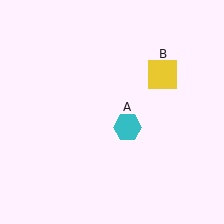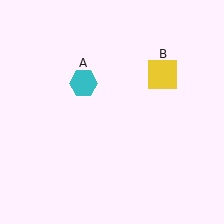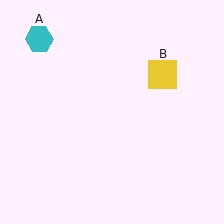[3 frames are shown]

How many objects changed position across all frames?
1 object changed position: cyan hexagon (object A).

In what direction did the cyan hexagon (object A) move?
The cyan hexagon (object A) moved up and to the left.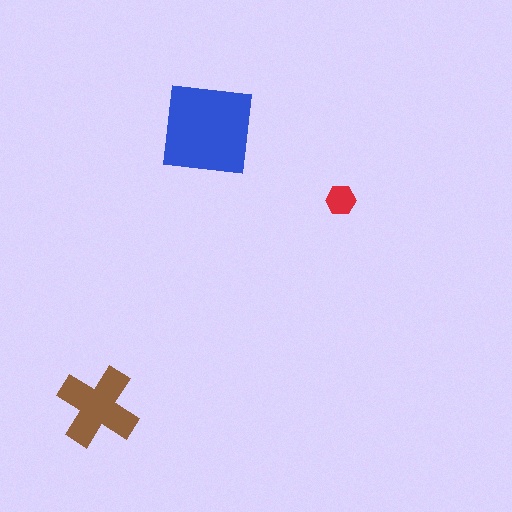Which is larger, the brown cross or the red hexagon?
The brown cross.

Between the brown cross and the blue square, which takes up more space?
The blue square.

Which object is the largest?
The blue square.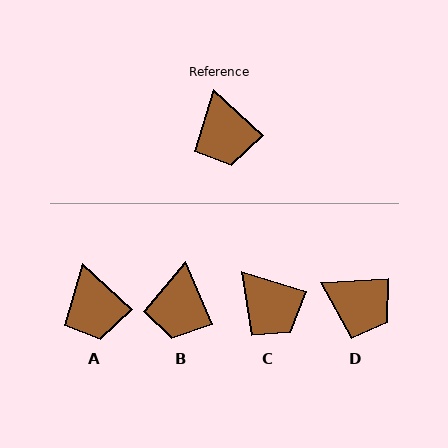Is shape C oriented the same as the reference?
No, it is off by about 26 degrees.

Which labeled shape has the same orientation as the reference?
A.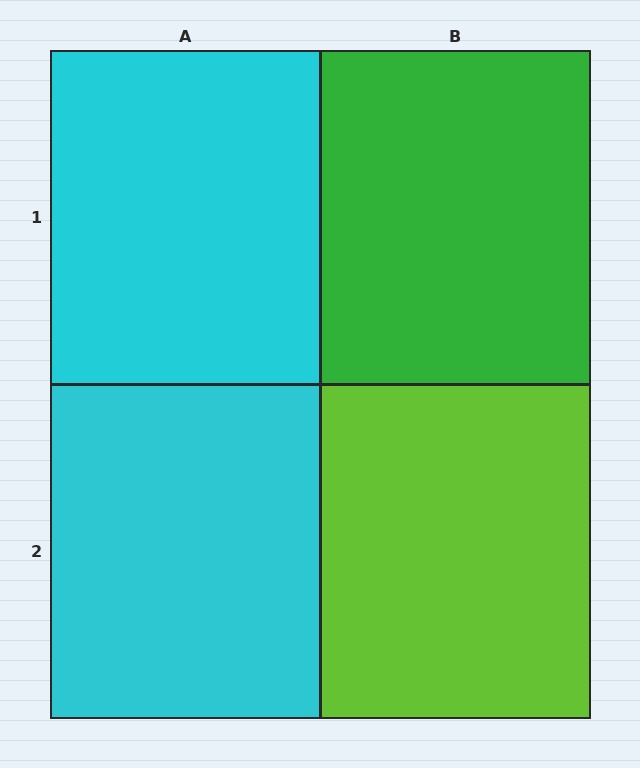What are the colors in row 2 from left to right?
Cyan, lime.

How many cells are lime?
1 cell is lime.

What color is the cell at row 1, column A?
Cyan.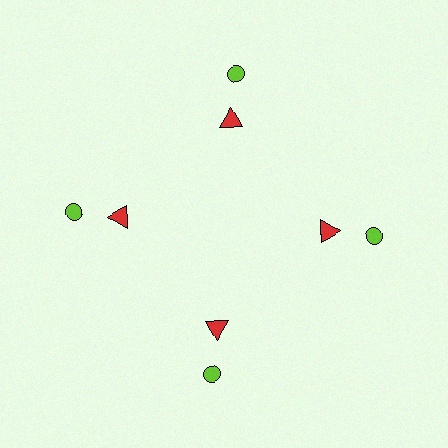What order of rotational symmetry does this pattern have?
This pattern has 4-fold rotational symmetry.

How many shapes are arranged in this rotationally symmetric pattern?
There are 8 shapes, arranged in 4 groups of 2.